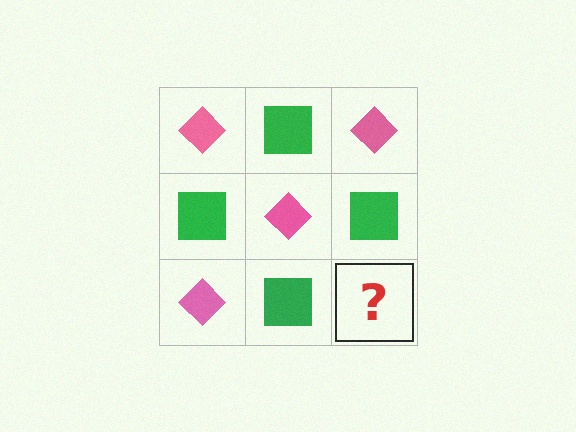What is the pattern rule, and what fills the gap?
The rule is that it alternates pink diamond and green square in a checkerboard pattern. The gap should be filled with a pink diamond.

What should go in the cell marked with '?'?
The missing cell should contain a pink diamond.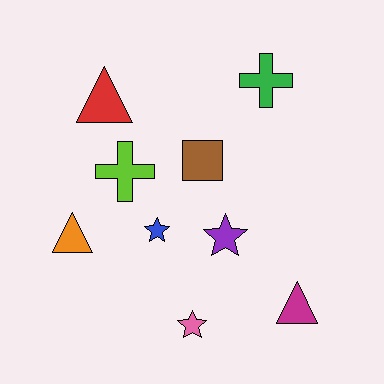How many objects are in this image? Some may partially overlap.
There are 9 objects.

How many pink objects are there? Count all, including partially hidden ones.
There is 1 pink object.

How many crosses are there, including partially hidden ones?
There are 2 crosses.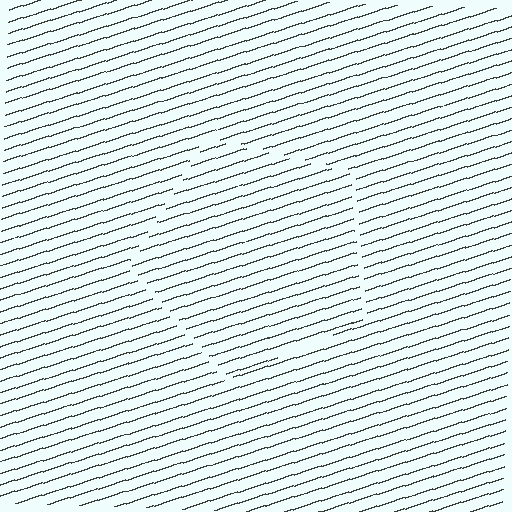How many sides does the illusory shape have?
5 sides — the line-ends trace a pentagon.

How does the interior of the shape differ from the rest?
The interior of the shape contains the same grating, shifted by half a period — the contour is defined by the phase discontinuity where line-ends from the inner and outer gratings abut.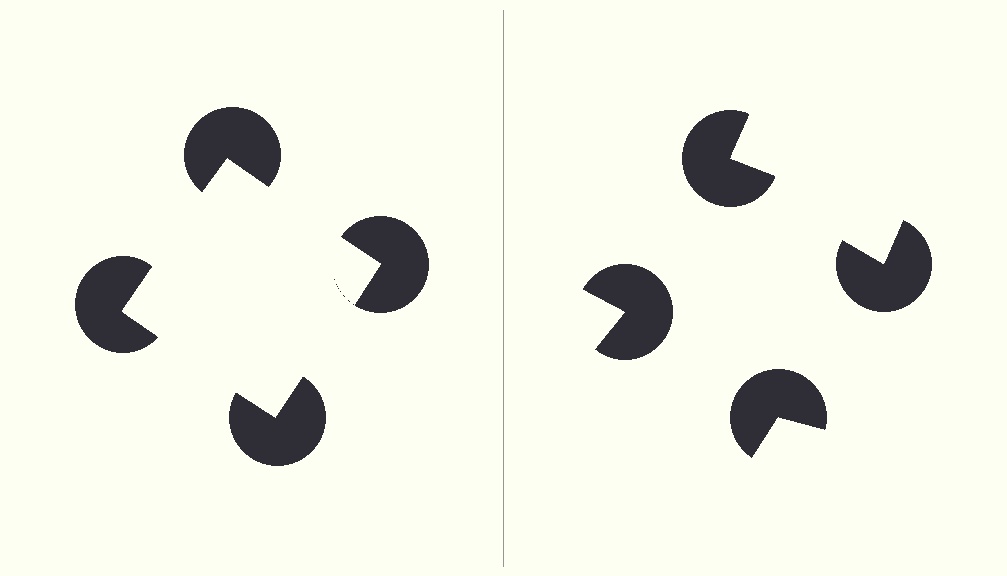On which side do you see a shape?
An illusory square appears on the left side. On the right side the wedge cuts are rotated, so no coherent shape forms.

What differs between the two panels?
The pac-man discs are positioned identically on both sides; only the wedge orientations differ. On the left they align to a square; on the right they are misaligned.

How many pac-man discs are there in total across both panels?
8 — 4 on each side.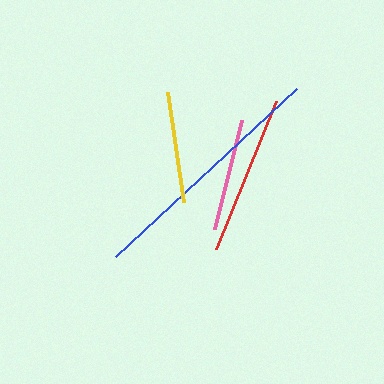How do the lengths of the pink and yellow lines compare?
The pink and yellow lines are approximately the same length.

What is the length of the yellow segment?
The yellow segment is approximately 110 pixels long.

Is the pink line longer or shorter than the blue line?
The blue line is longer than the pink line.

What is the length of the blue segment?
The blue segment is approximately 247 pixels long.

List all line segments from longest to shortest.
From longest to shortest: blue, red, pink, yellow.